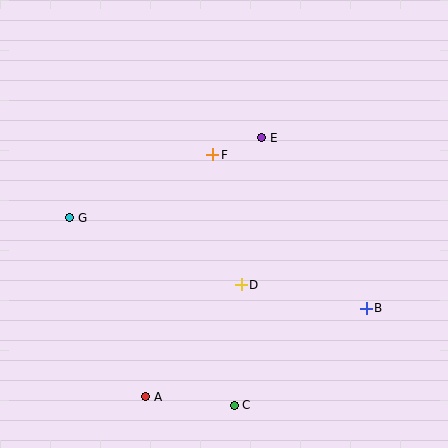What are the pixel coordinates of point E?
Point E is at (262, 138).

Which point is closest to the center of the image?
Point D at (241, 285) is closest to the center.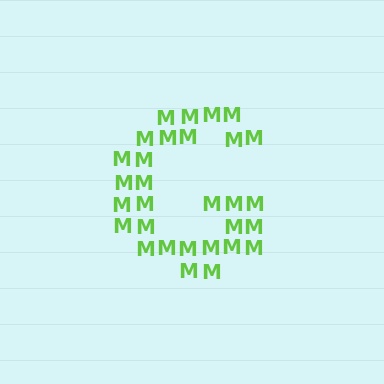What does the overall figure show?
The overall figure shows the letter G.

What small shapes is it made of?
It is made of small letter M's.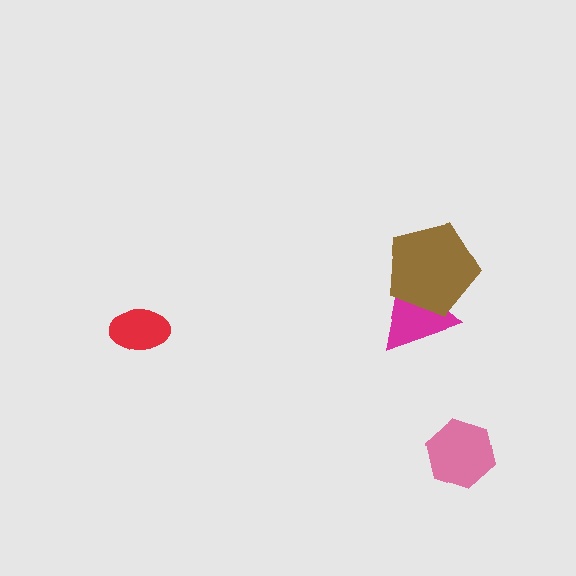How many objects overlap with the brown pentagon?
1 object overlaps with the brown pentagon.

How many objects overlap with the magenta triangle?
1 object overlaps with the magenta triangle.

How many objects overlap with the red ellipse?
0 objects overlap with the red ellipse.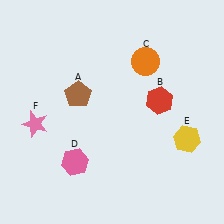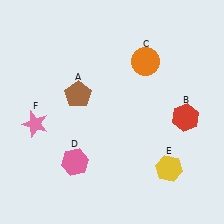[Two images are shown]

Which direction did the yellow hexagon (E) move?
The yellow hexagon (E) moved down.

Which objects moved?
The objects that moved are: the red hexagon (B), the yellow hexagon (E).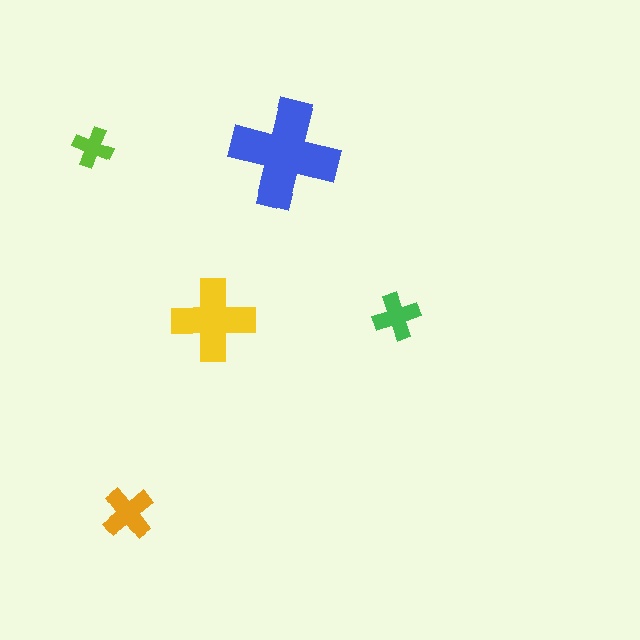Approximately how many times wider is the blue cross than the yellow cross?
About 1.5 times wider.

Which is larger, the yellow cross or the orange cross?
The yellow one.